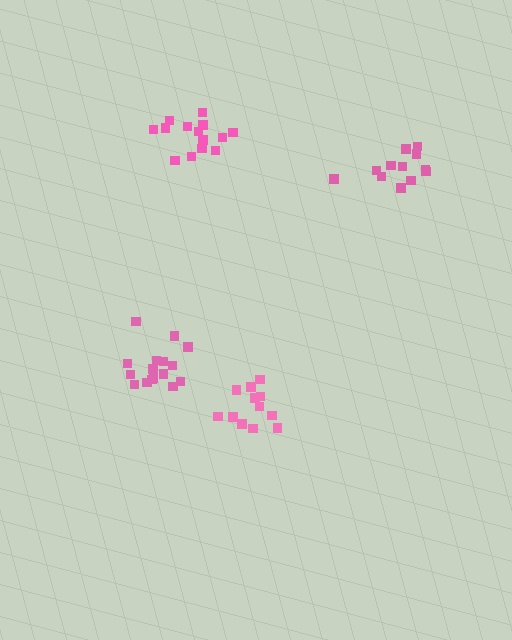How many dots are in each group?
Group 1: 12 dots, Group 2: 14 dots, Group 3: 12 dots, Group 4: 16 dots (54 total).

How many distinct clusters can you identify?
There are 4 distinct clusters.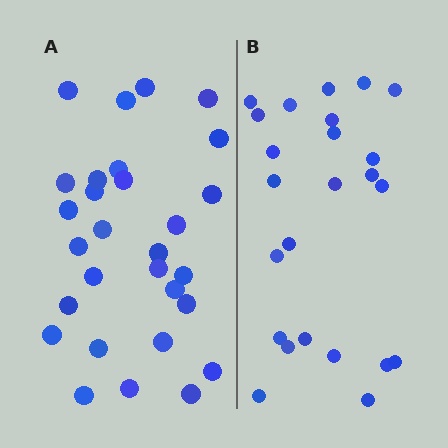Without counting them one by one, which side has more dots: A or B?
Region A (the left region) has more dots.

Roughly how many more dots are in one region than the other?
Region A has about 5 more dots than region B.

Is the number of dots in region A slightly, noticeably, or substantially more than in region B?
Region A has only slightly more — the two regions are fairly close. The ratio is roughly 1.2 to 1.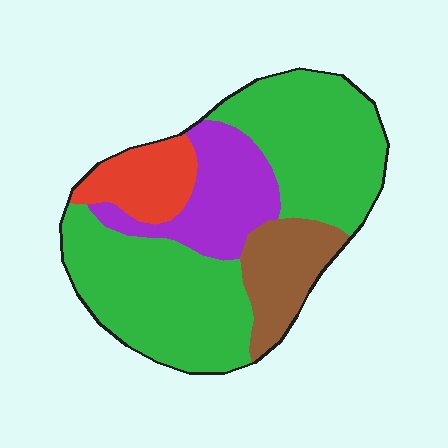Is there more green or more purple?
Green.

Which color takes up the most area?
Green, at roughly 60%.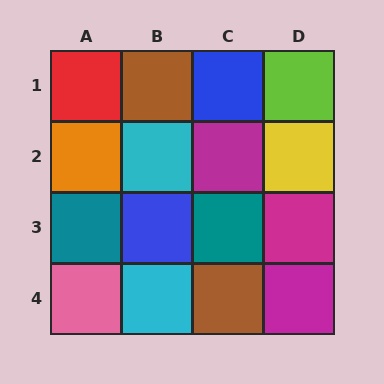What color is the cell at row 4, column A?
Pink.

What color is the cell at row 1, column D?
Lime.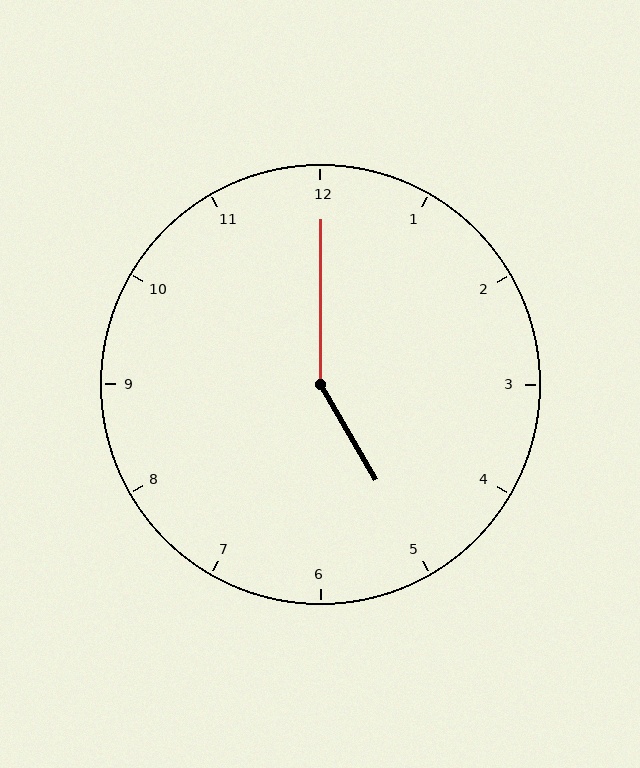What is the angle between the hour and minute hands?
Approximately 150 degrees.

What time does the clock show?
5:00.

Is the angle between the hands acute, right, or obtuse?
It is obtuse.